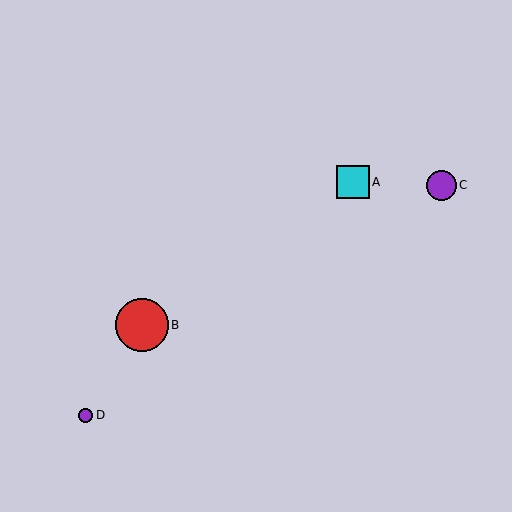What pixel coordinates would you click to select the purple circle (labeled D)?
Click at (85, 415) to select the purple circle D.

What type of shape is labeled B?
Shape B is a red circle.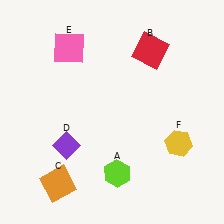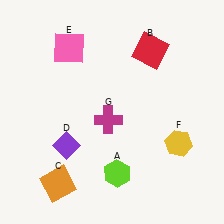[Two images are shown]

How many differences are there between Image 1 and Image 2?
There is 1 difference between the two images.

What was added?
A magenta cross (G) was added in Image 2.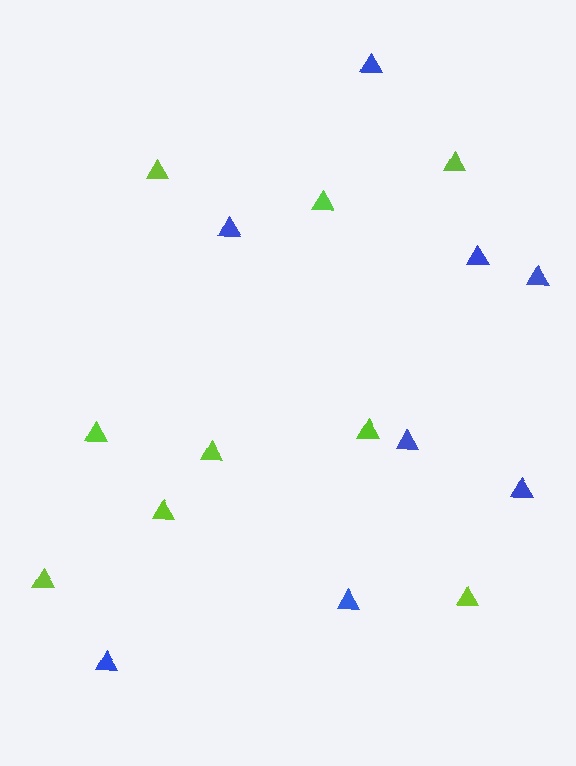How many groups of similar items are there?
There are 2 groups: one group of lime triangles (9) and one group of blue triangles (8).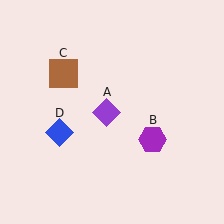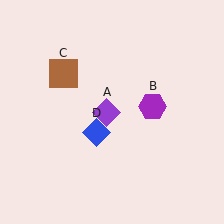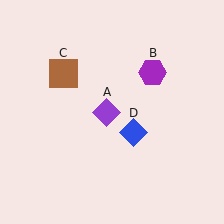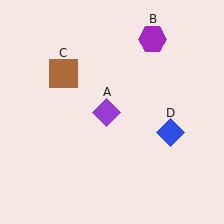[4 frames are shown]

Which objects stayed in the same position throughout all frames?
Purple diamond (object A) and brown square (object C) remained stationary.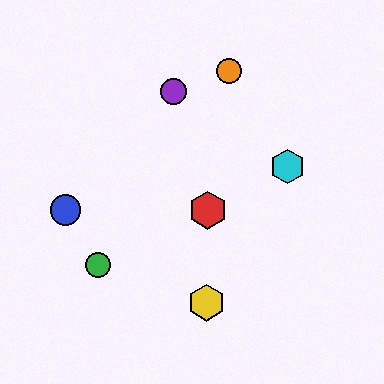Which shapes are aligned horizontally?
The red hexagon, the blue circle are aligned horizontally.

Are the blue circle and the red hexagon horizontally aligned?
Yes, both are at y≈210.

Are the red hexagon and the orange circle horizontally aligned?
No, the red hexagon is at y≈210 and the orange circle is at y≈71.